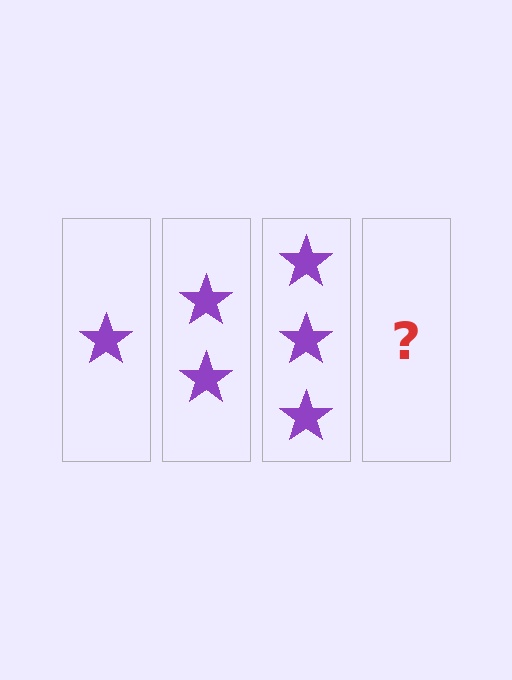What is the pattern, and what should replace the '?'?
The pattern is that each step adds one more star. The '?' should be 4 stars.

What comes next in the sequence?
The next element should be 4 stars.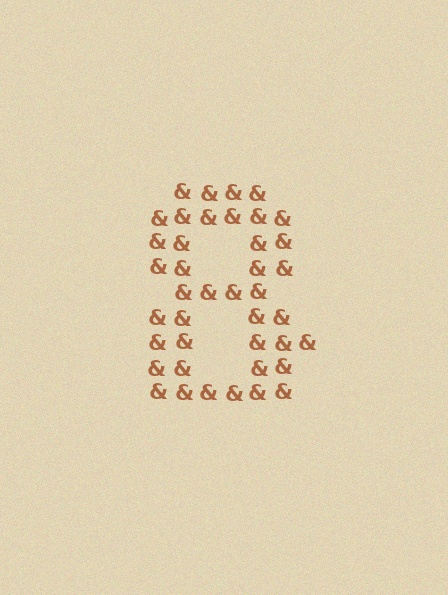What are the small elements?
The small elements are ampersands.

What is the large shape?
The large shape is the digit 8.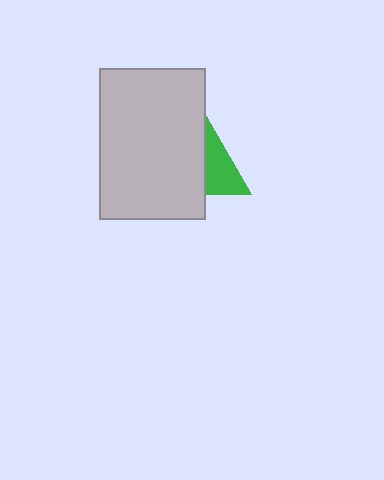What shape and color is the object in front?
The object in front is a light gray rectangle.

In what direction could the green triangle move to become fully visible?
The green triangle could move right. That would shift it out from behind the light gray rectangle entirely.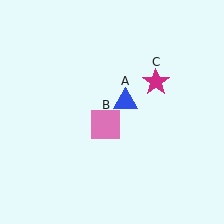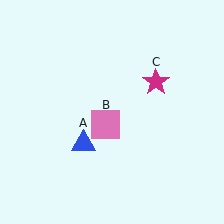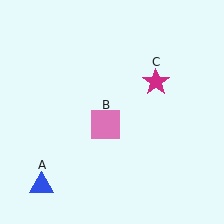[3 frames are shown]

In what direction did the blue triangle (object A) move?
The blue triangle (object A) moved down and to the left.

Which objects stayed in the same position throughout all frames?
Pink square (object B) and magenta star (object C) remained stationary.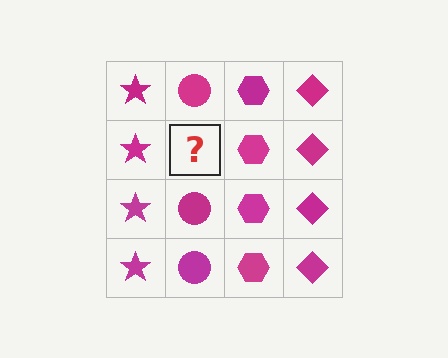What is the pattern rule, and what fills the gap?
The rule is that each column has a consistent shape. The gap should be filled with a magenta circle.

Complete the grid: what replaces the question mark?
The question mark should be replaced with a magenta circle.